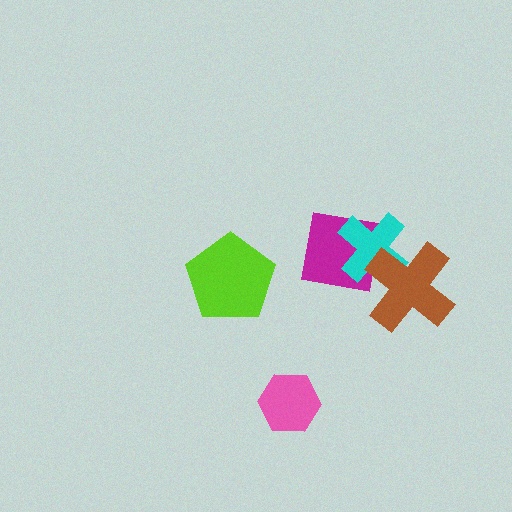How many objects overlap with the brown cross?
2 objects overlap with the brown cross.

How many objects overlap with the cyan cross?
2 objects overlap with the cyan cross.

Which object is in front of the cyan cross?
The brown cross is in front of the cyan cross.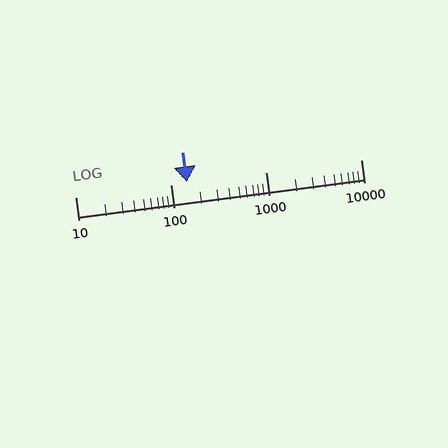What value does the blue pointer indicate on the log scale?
The pointer indicates approximately 150.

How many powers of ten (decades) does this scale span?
The scale spans 3 decades, from 10 to 10000.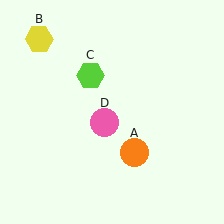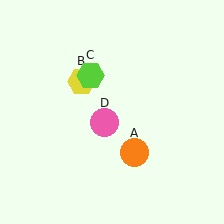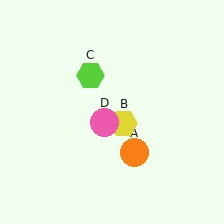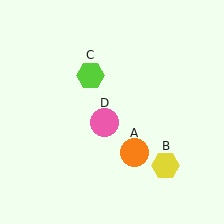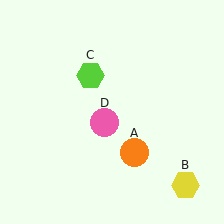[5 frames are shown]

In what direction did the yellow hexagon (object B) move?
The yellow hexagon (object B) moved down and to the right.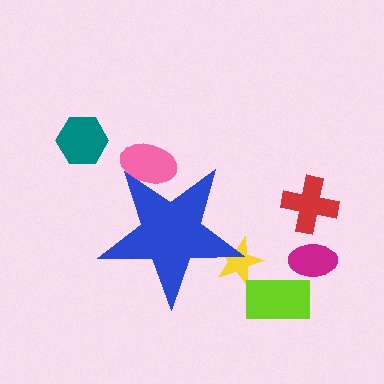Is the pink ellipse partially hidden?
Yes, the pink ellipse is partially hidden behind the blue star.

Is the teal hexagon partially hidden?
No, the teal hexagon is fully visible.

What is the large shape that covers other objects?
A blue star.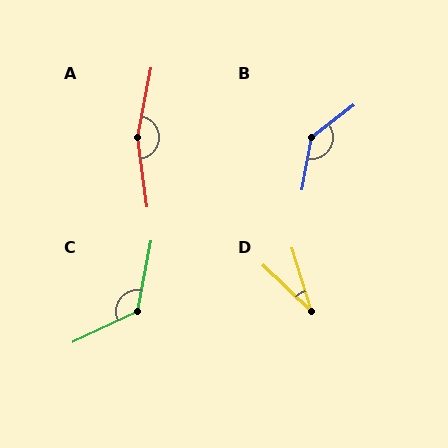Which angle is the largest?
A, at approximately 161 degrees.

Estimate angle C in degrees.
Approximately 126 degrees.